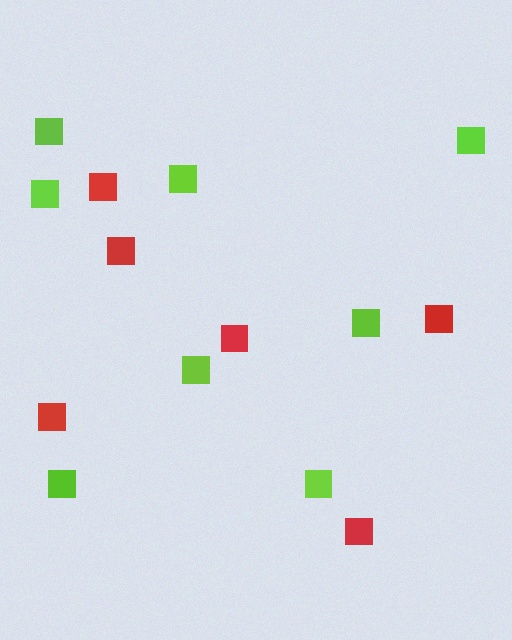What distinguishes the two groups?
There are 2 groups: one group of red squares (6) and one group of lime squares (8).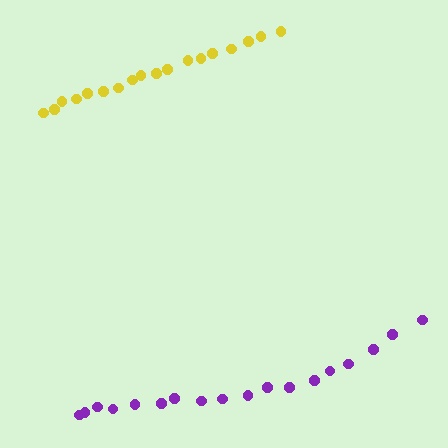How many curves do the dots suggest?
There are 2 distinct paths.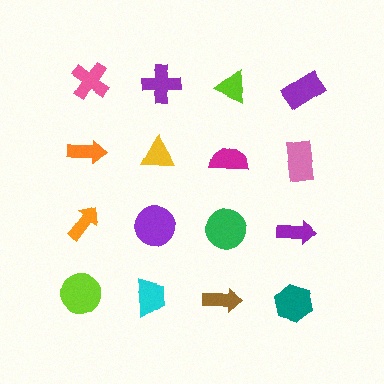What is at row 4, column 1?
A lime circle.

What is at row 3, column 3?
A green circle.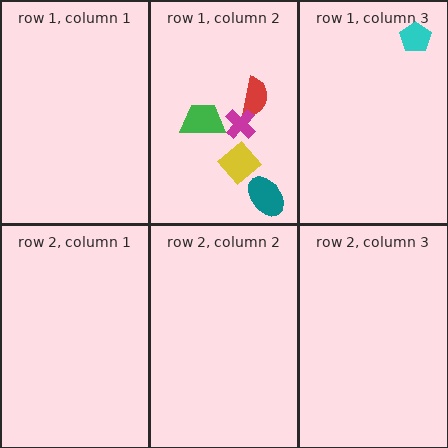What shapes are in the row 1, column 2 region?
The red semicircle, the teal ellipse, the green trapezoid, the magenta cross, the yellow diamond.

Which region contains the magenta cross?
The row 1, column 2 region.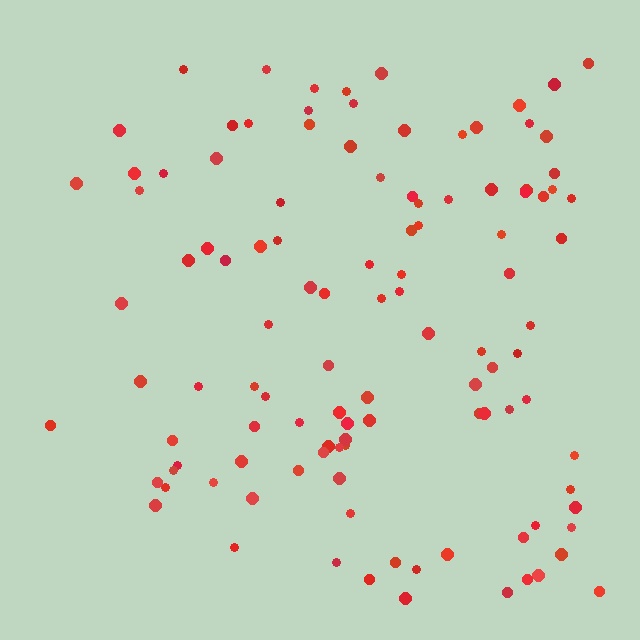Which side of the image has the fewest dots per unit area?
The left.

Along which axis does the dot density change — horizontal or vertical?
Horizontal.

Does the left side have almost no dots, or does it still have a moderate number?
Still a moderate number, just noticeably fewer than the right.